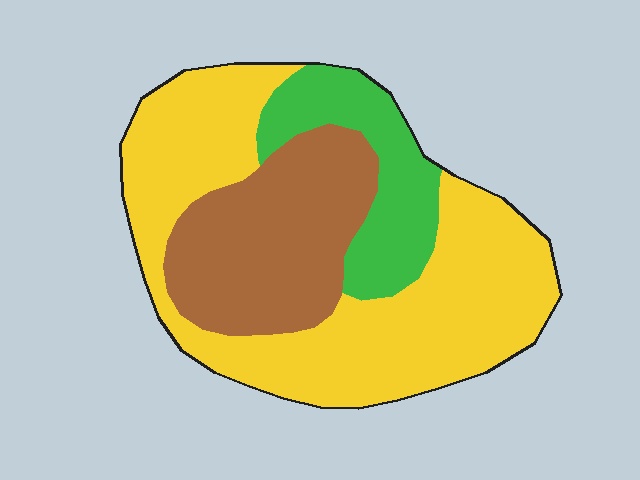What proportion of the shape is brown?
Brown covers 28% of the shape.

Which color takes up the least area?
Green, at roughly 20%.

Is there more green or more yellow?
Yellow.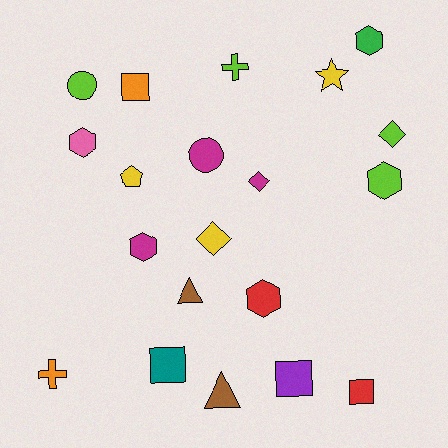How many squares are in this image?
There are 4 squares.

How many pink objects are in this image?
There is 1 pink object.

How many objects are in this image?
There are 20 objects.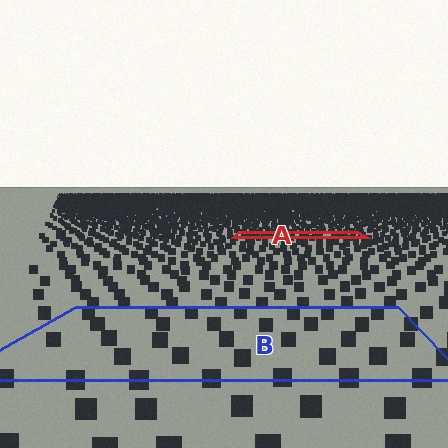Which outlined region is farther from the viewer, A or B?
Region A is farther from the viewer — the texture elements inside it appear smaller and more densely packed.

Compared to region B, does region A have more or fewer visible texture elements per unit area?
Region A has more texture elements per unit area — they are packed more densely because it is farther away.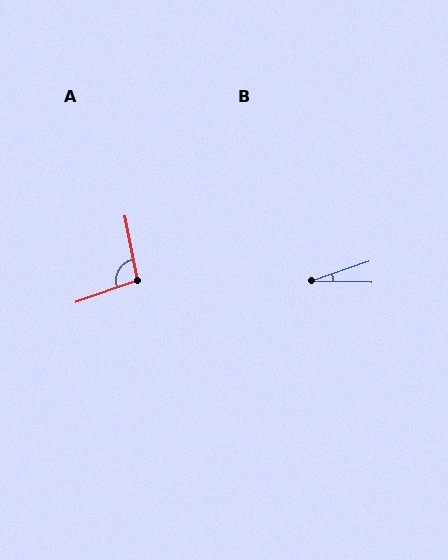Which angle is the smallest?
B, at approximately 21 degrees.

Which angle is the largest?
A, at approximately 98 degrees.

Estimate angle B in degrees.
Approximately 21 degrees.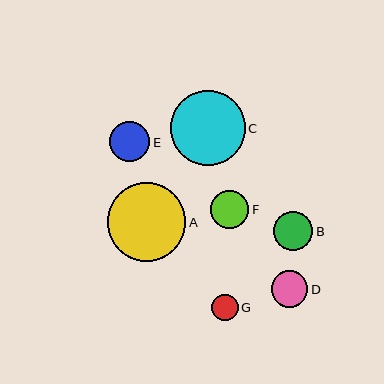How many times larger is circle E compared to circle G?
Circle E is approximately 1.5 times the size of circle G.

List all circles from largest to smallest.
From largest to smallest: A, C, E, B, F, D, G.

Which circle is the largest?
Circle A is the largest with a size of approximately 79 pixels.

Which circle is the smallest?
Circle G is the smallest with a size of approximately 26 pixels.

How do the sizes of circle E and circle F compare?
Circle E and circle F are approximately the same size.